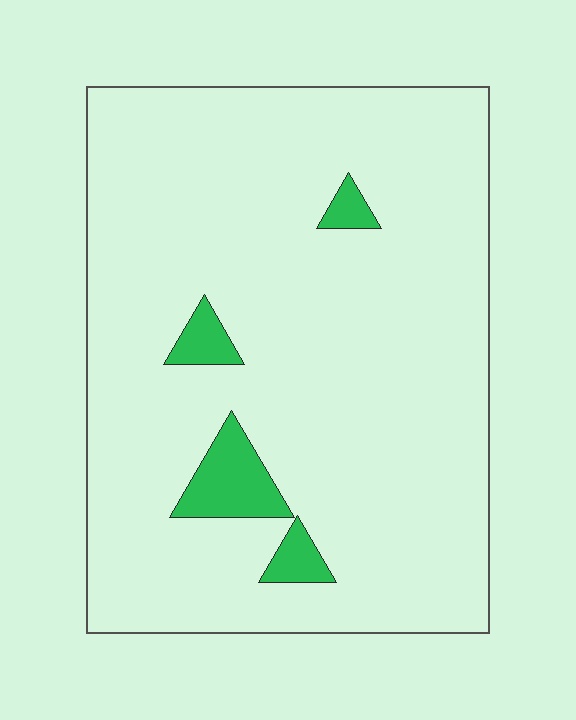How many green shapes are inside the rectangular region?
4.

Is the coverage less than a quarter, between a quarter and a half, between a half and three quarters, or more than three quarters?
Less than a quarter.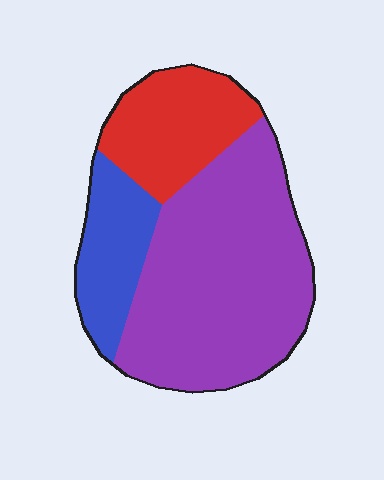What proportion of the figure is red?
Red takes up about one quarter (1/4) of the figure.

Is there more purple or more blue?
Purple.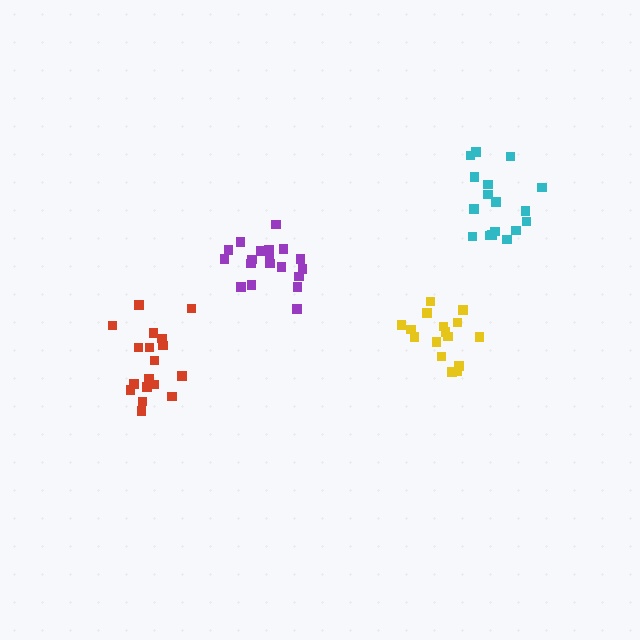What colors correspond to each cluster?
The clusters are colored: purple, red, yellow, cyan.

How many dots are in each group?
Group 1: 19 dots, Group 2: 18 dots, Group 3: 16 dots, Group 4: 17 dots (70 total).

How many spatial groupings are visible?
There are 4 spatial groupings.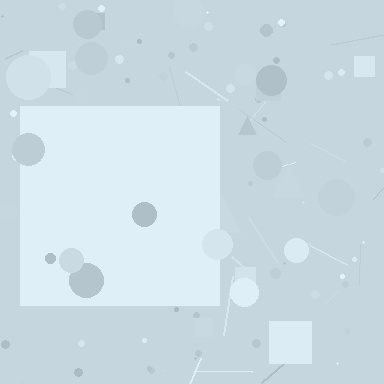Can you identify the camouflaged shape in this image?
The camouflaged shape is a square.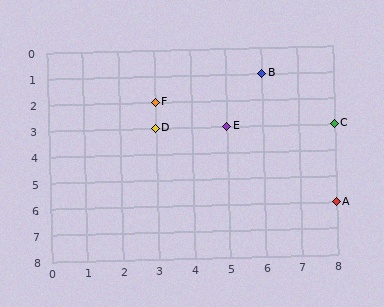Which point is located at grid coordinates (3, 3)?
Point D is at (3, 3).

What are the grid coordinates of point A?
Point A is at grid coordinates (8, 6).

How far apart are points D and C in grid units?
Points D and C are 5 columns apart.